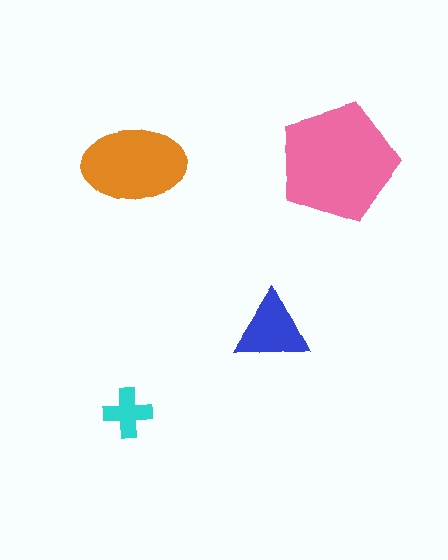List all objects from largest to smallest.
The pink pentagon, the orange ellipse, the blue triangle, the cyan cross.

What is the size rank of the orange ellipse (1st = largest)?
2nd.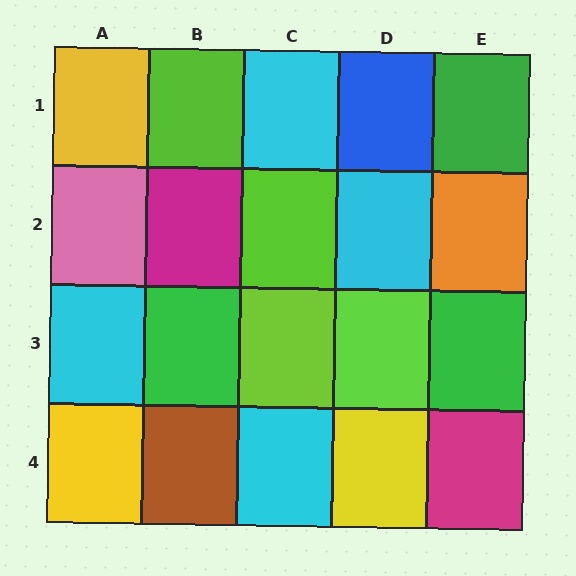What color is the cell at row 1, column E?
Green.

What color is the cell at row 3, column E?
Green.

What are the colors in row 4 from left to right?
Yellow, brown, cyan, yellow, magenta.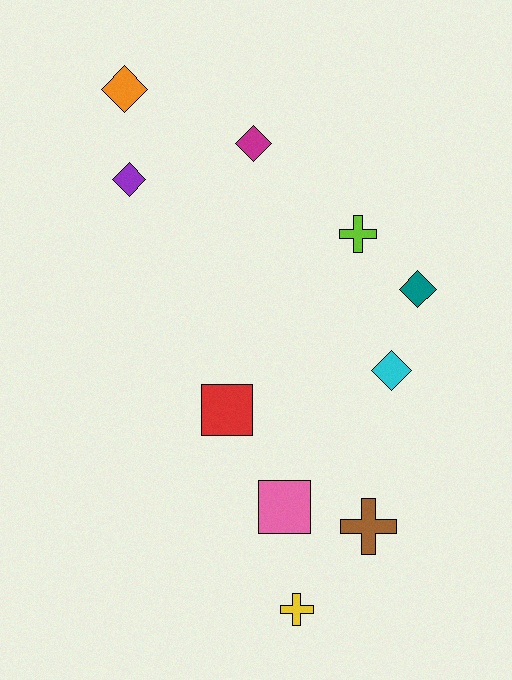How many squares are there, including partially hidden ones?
There are 2 squares.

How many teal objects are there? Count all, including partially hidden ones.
There is 1 teal object.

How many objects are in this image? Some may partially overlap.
There are 10 objects.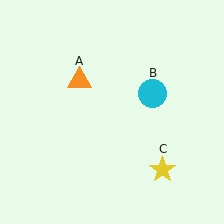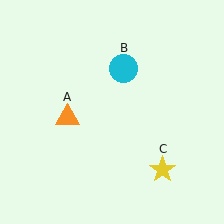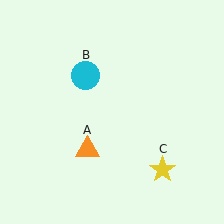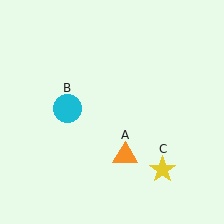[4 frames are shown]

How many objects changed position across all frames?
2 objects changed position: orange triangle (object A), cyan circle (object B).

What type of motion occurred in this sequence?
The orange triangle (object A), cyan circle (object B) rotated counterclockwise around the center of the scene.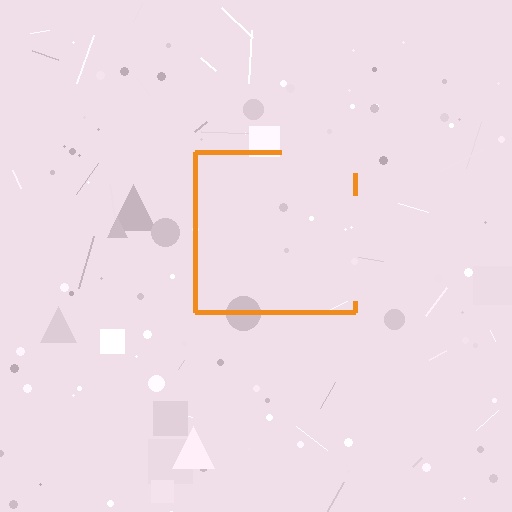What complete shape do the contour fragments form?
The contour fragments form a square.